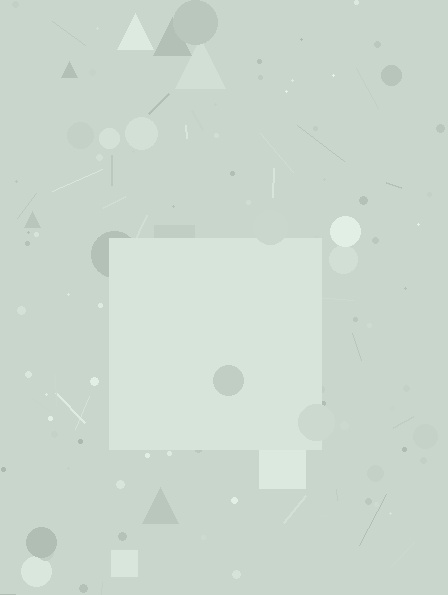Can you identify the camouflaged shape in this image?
The camouflaged shape is a square.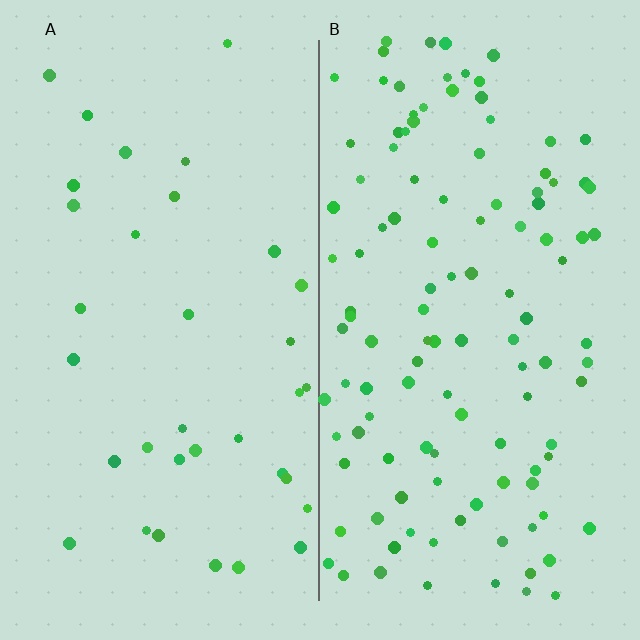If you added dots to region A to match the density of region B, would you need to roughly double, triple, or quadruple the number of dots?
Approximately triple.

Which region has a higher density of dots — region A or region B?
B (the right).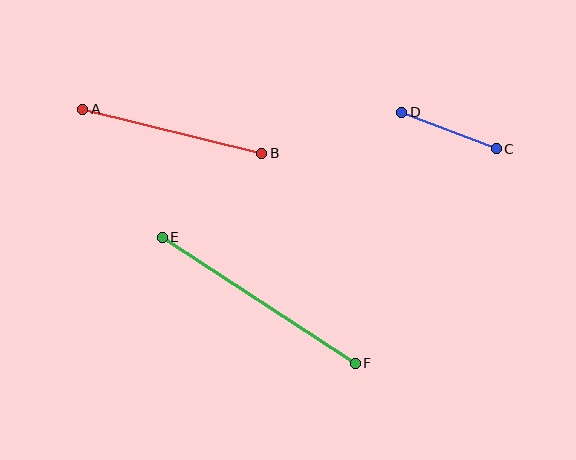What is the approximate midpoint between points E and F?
The midpoint is at approximately (259, 300) pixels.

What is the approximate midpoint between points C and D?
The midpoint is at approximately (449, 131) pixels.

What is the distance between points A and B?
The distance is approximately 184 pixels.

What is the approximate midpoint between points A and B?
The midpoint is at approximately (172, 131) pixels.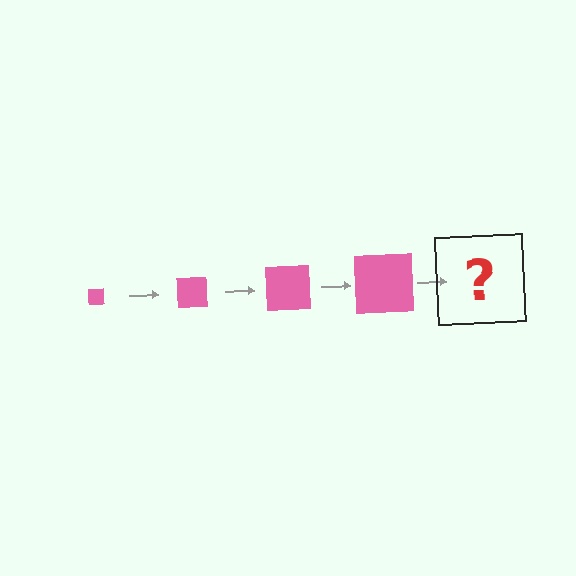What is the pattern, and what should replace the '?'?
The pattern is that the square gets progressively larger each step. The '?' should be a pink square, larger than the previous one.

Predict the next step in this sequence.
The next step is a pink square, larger than the previous one.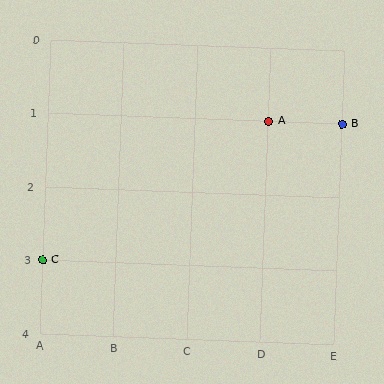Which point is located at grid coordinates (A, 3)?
Point C is at (A, 3).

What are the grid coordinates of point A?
Point A is at grid coordinates (D, 1).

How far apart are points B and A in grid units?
Points B and A are 1 column apart.